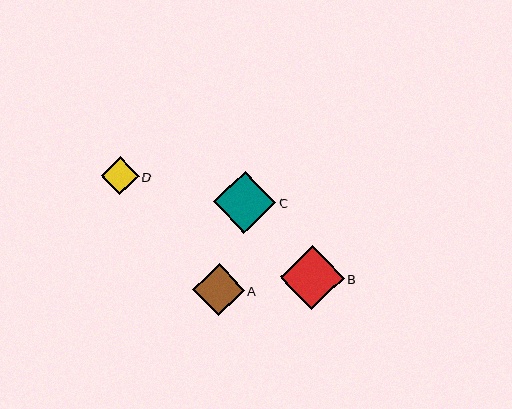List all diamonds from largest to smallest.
From largest to smallest: B, C, A, D.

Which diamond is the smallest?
Diamond D is the smallest with a size of approximately 38 pixels.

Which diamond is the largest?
Diamond B is the largest with a size of approximately 64 pixels.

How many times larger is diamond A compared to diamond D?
Diamond A is approximately 1.4 times the size of diamond D.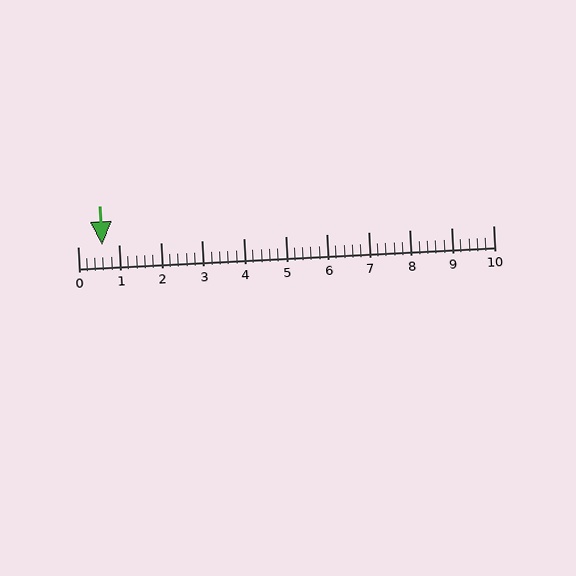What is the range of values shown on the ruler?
The ruler shows values from 0 to 10.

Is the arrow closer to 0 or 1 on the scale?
The arrow is closer to 1.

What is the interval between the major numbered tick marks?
The major tick marks are spaced 1 units apart.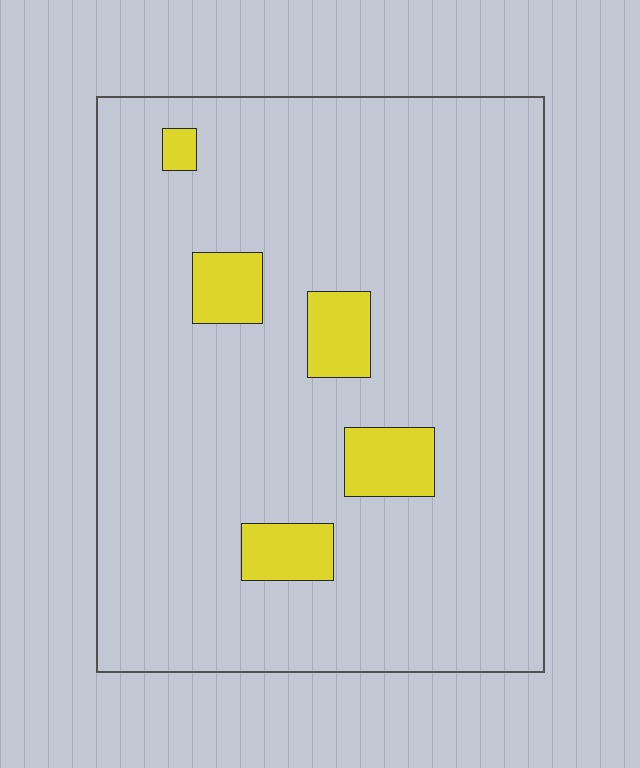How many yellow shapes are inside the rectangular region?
5.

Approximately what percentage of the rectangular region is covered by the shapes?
Approximately 10%.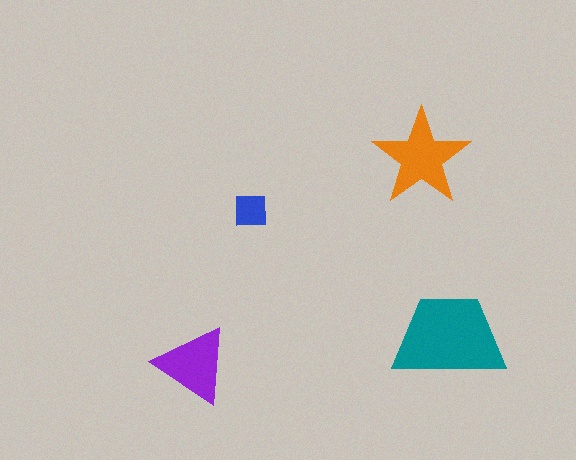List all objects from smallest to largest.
The blue square, the purple triangle, the orange star, the teal trapezoid.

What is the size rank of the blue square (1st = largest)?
4th.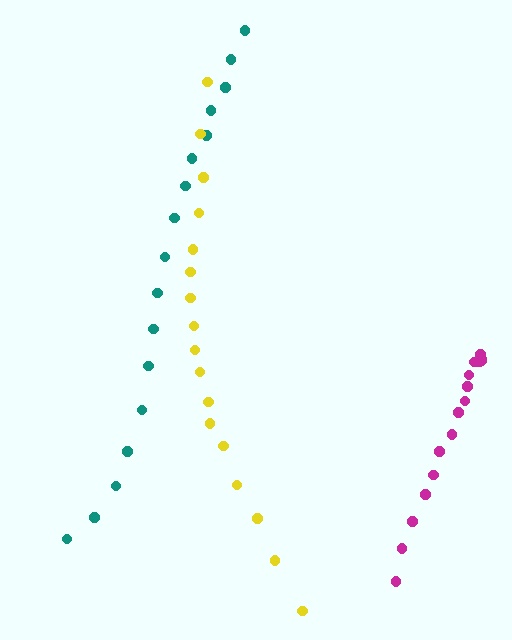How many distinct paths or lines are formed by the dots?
There are 3 distinct paths.